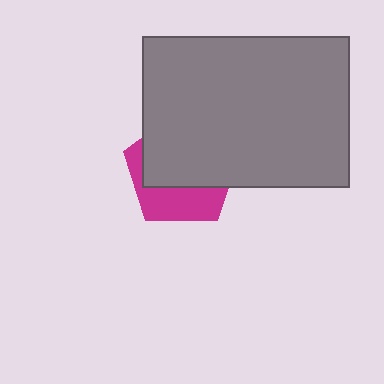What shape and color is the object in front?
The object in front is a gray rectangle.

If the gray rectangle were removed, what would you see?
You would see the complete magenta pentagon.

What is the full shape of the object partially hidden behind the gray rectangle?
The partially hidden object is a magenta pentagon.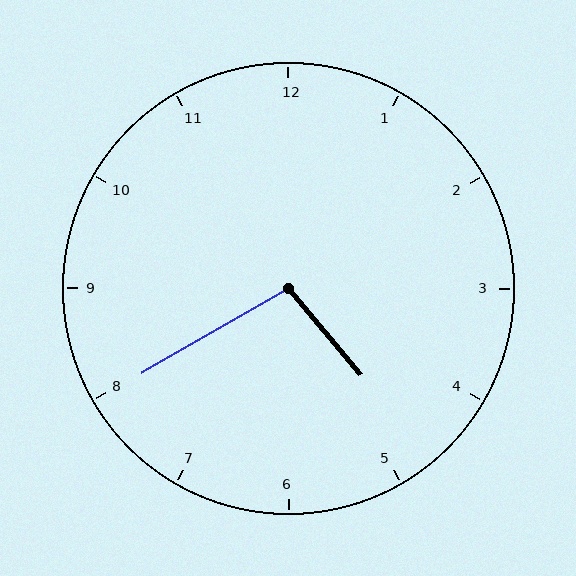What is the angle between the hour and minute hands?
Approximately 100 degrees.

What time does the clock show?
4:40.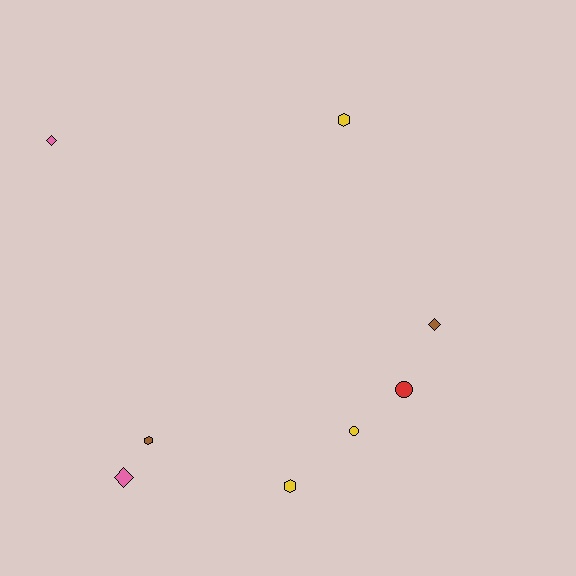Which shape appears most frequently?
Hexagon, with 3 objects.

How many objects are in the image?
There are 8 objects.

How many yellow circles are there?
There is 1 yellow circle.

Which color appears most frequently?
Yellow, with 3 objects.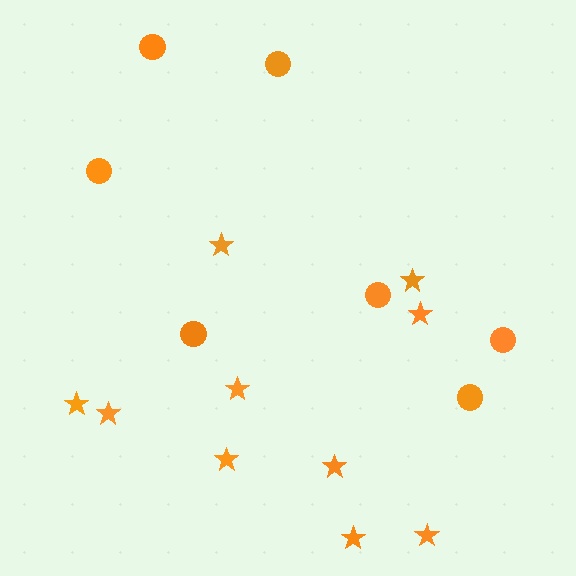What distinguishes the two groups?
There are 2 groups: one group of circles (7) and one group of stars (10).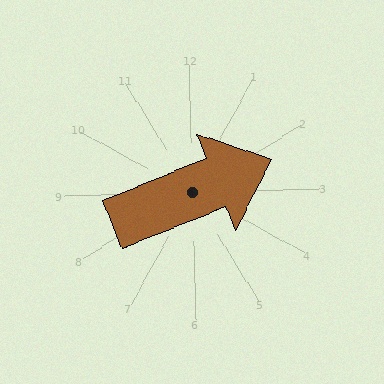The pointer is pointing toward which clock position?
Roughly 2 o'clock.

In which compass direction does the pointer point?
East.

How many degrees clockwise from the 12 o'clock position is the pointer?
Approximately 69 degrees.